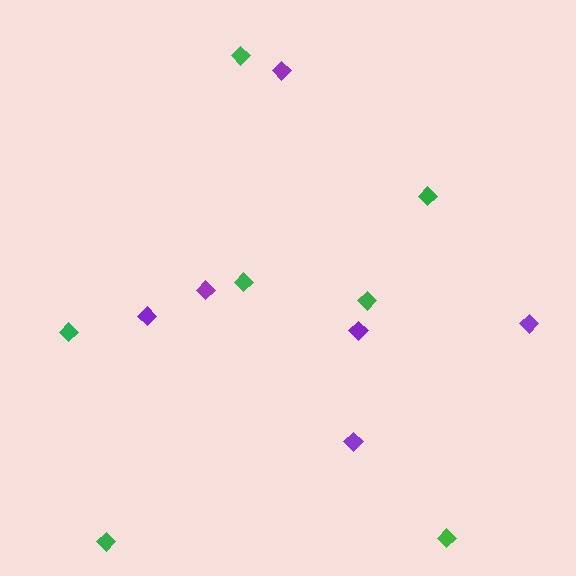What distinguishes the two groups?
There are 2 groups: one group of green diamonds (7) and one group of purple diamonds (6).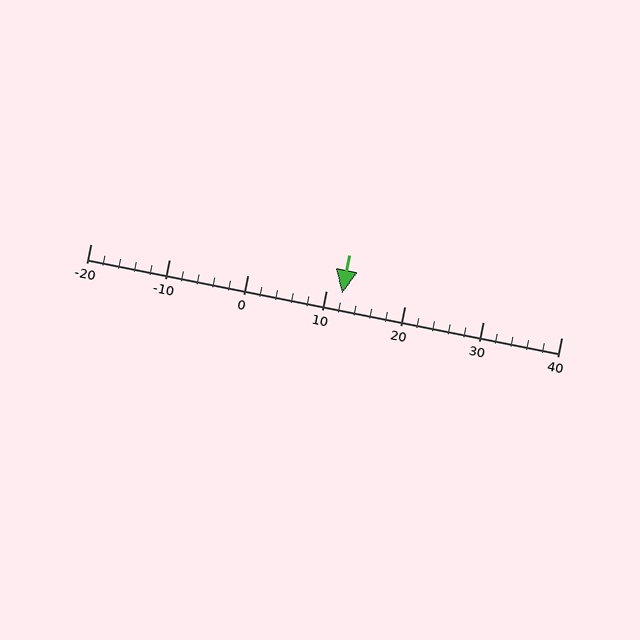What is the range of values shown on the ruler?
The ruler shows values from -20 to 40.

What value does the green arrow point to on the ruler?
The green arrow points to approximately 12.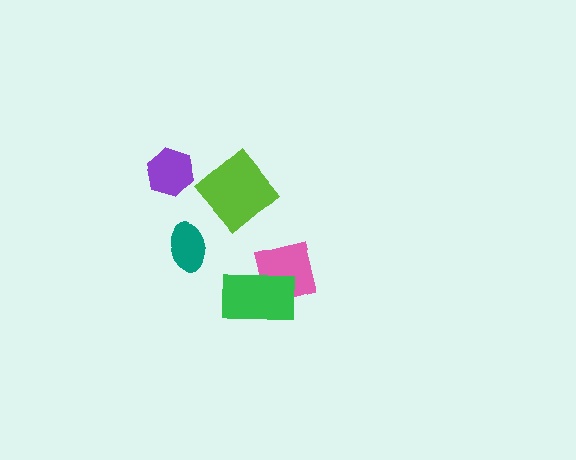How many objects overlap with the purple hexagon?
0 objects overlap with the purple hexagon.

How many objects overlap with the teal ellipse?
0 objects overlap with the teal ellipse.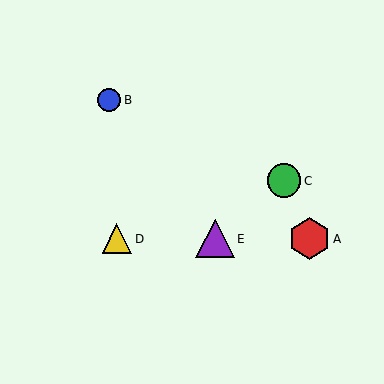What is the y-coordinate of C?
Object C is at y≈181.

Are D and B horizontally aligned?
No, D is at y≈239 and B is at y≈100.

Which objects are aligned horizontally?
Objects A, D, E are aligned horizontally.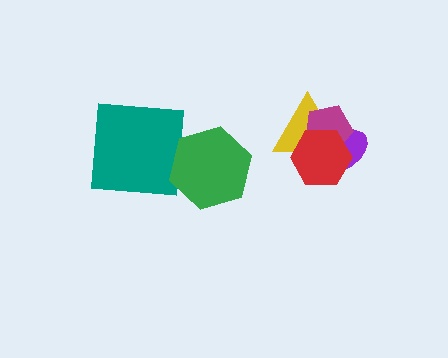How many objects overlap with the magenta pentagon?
3 objects overlap with the magenta pentagon.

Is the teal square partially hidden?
Yes, it is partially covered by another shape.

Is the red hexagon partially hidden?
No, no other shape covers it.